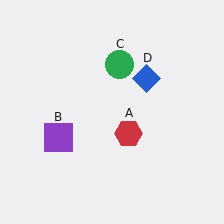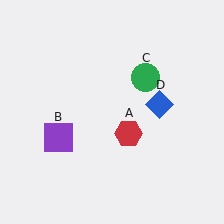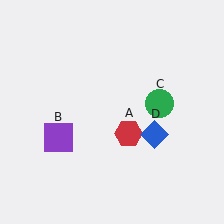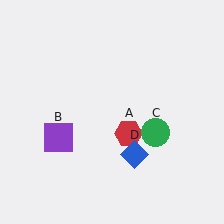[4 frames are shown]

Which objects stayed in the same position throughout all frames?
Red hexagon (object A) and purple square (object B) remained stationary.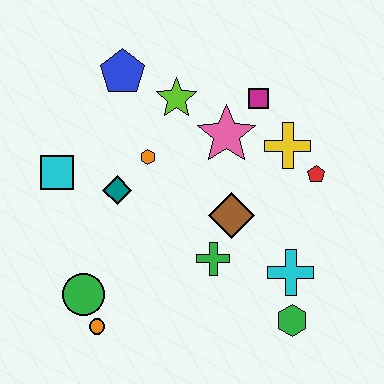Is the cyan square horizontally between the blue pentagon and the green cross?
No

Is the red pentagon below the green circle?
No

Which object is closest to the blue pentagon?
The lime star is closest to the blue pentagon.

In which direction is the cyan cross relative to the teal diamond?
The cyan cross is to the right of the teal diamond.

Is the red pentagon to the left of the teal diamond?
No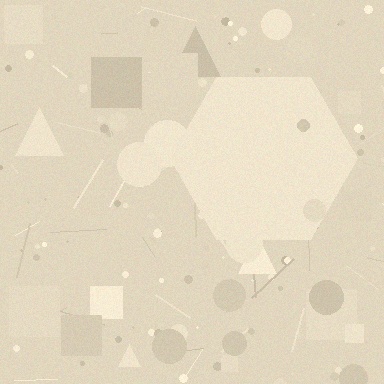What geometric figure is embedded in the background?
A hexagon is embedded in the background.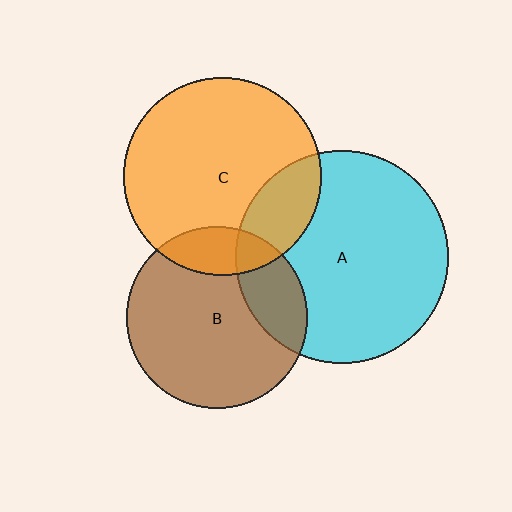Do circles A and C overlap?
Yes.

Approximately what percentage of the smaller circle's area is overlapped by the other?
Approximately 20%.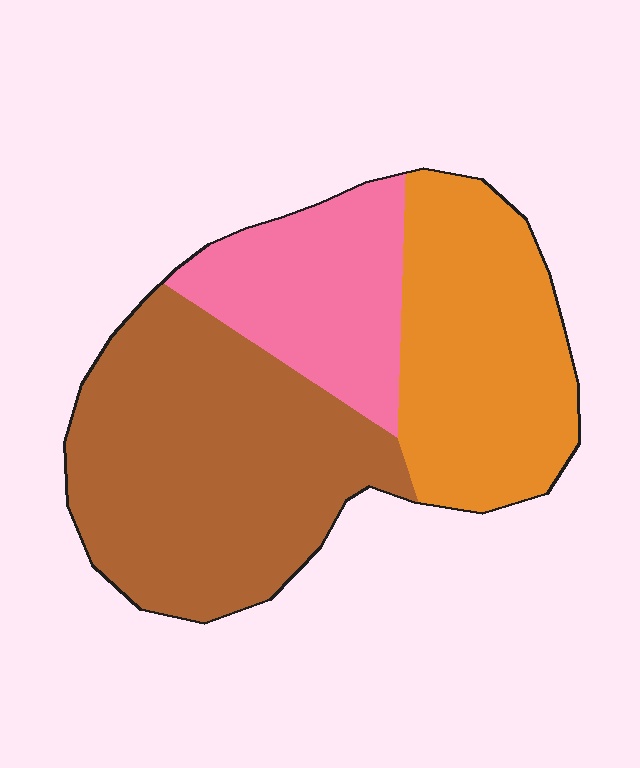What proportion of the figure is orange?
Orange covers roughly 30% of the figure.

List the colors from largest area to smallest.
From largest to smallest: brown, orange, pink.